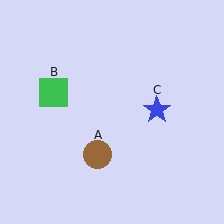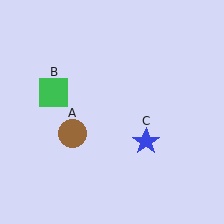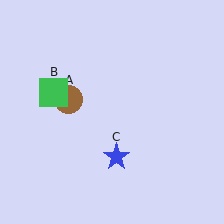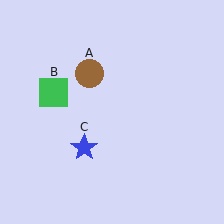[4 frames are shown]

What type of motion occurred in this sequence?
The brown circle (object A), blue star (object C) rotated clockwise around the center of the scene.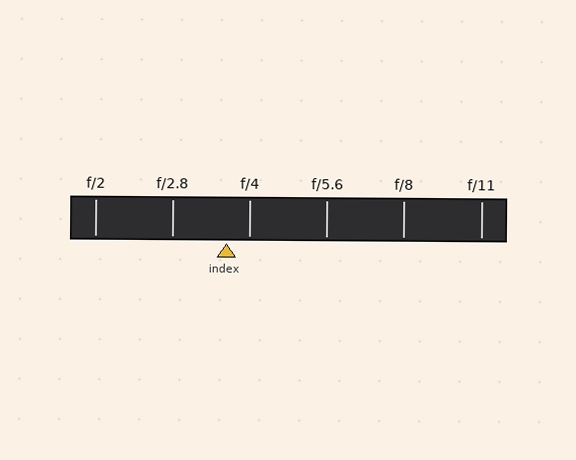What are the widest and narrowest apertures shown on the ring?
The widest aperture shown is f/2 and the narrowest is f/11.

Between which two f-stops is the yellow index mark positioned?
The index mark is between f/2.8 and f/4.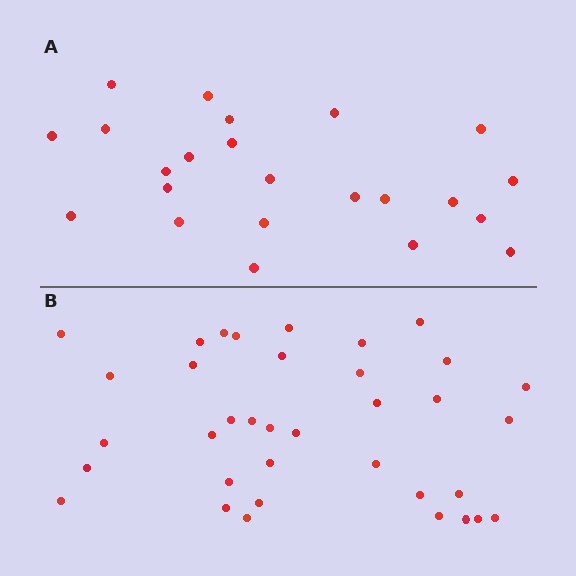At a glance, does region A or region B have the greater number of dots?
Region B (the bottom region) has more dots.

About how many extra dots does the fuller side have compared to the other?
Region B has approximately 15 more dots than region A.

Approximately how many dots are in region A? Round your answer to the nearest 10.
About 20 dots. (The exact count is 23, which rounds to 20.)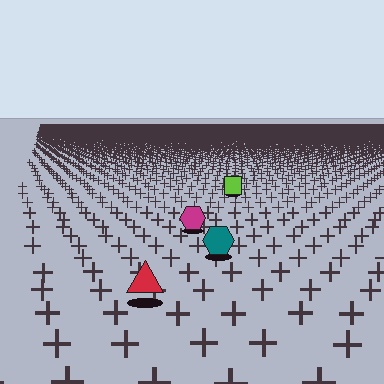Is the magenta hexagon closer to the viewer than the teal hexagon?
No. The teal hexagon is closer — you can tell from the texture gradient: the ground texture is coarser near it.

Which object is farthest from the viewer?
The lime square is farthest from the viewer. It appears smaller and the ground texture around it is denser.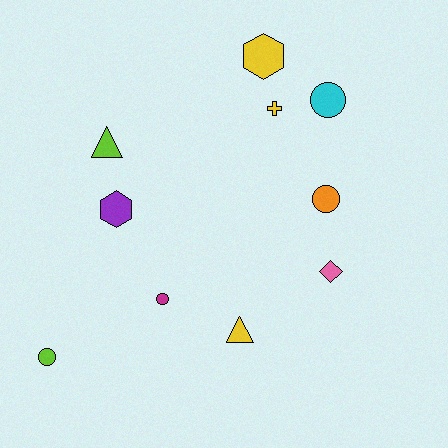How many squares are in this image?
There are no squares.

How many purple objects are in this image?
There is 1 purple object.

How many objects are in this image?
There are 10 objects.